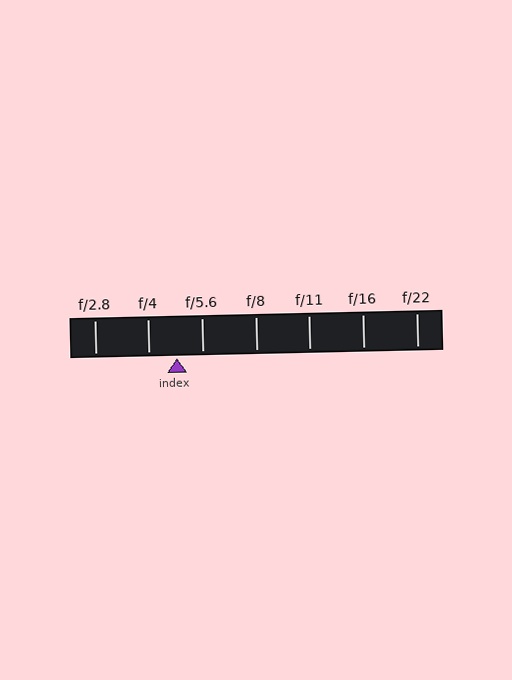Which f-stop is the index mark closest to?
The index mark is closest to f/5.6.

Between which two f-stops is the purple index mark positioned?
The index mark is between f/4 and f/5.6.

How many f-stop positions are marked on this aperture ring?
There are 7 f-stop positions marked.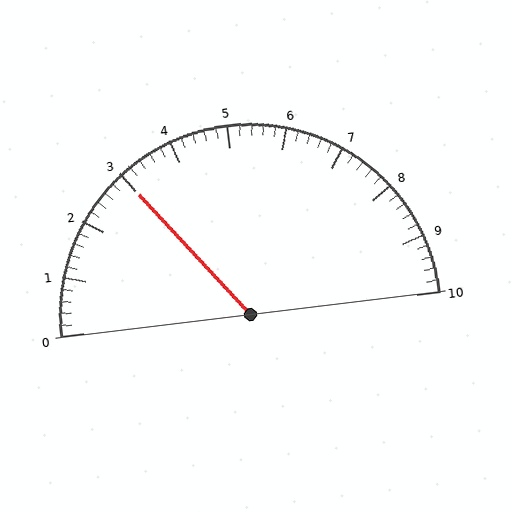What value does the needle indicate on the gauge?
The needle indicates approximately 3.0.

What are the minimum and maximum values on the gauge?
The gauge ranges from 0 to 10.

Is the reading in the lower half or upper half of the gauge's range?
The reading is in the lower half of the range (0 to 10).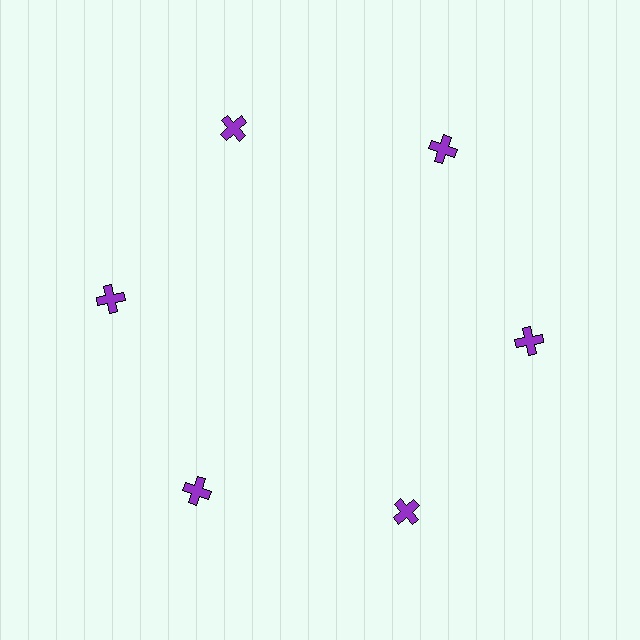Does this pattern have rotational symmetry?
Yes, this pattern has 6-fold rotational symmetry. It looks the same after rotating 60 degrees around the center.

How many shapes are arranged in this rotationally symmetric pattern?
There are 6 shapes, arranged in 6 groups of 1.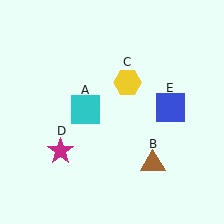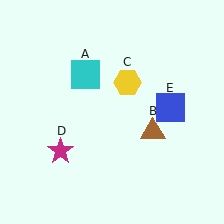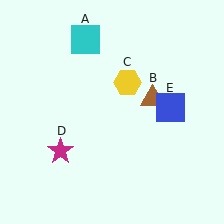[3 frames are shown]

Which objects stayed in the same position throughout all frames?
Yellow hexagon (object C) and magenta star (object D) and blue square (object E) remained stationary.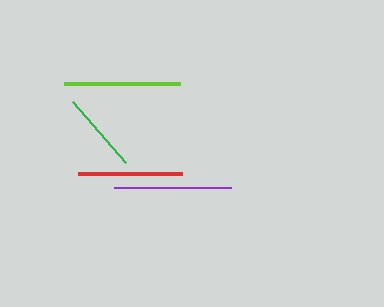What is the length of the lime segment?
The lime segment is approximately 116 pixels long.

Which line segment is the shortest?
The green line is the shortest at approximately 81 pixels.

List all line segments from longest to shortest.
From longest to shortest: purple, lime, red, green.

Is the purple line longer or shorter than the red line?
The purple line is longer than the red line.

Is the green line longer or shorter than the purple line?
The purple line is longer than the green line.